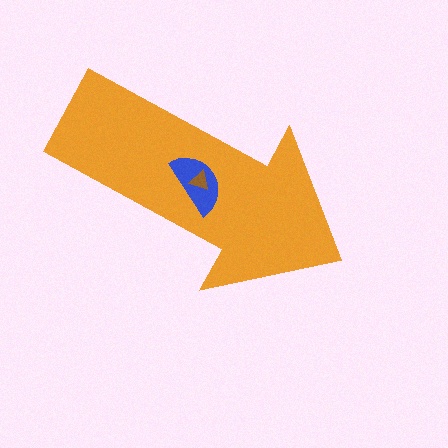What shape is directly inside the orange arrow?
The blue semicircle.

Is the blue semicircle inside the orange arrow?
Yes.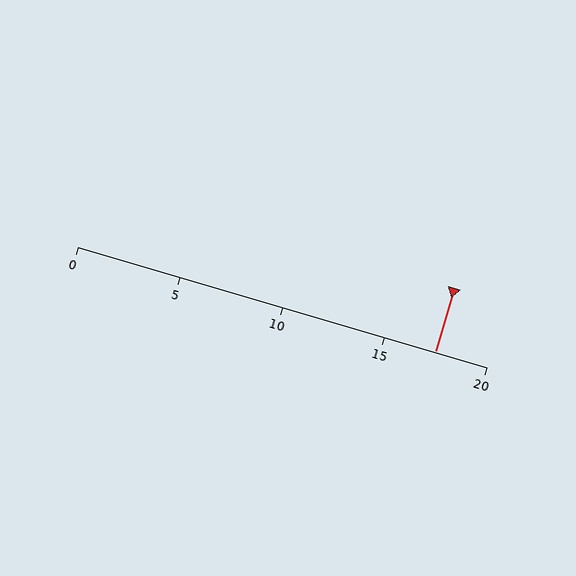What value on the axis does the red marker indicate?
The marker indicates approximately 17.5.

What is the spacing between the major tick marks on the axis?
The major ticks are spaced 5 apart.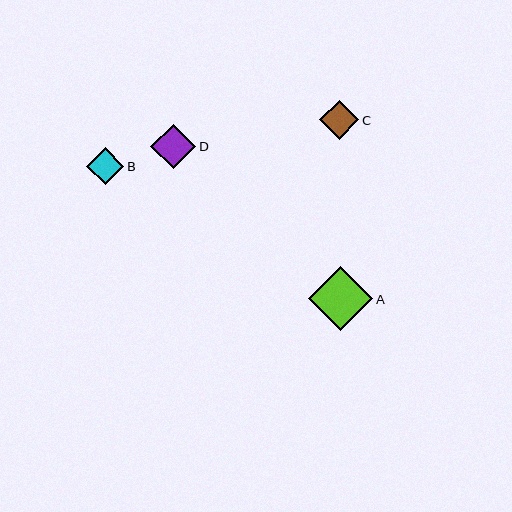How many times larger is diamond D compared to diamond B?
Diamond D is approximately 1.2 times the size of diamond B.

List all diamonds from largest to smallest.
From largest to smallest: A, D, C, B.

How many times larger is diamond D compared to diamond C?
Diamond D is approximately 1.2 times the size of diamond C.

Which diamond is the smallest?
Diamond B is the smallest with a size of approximately 37 pixels.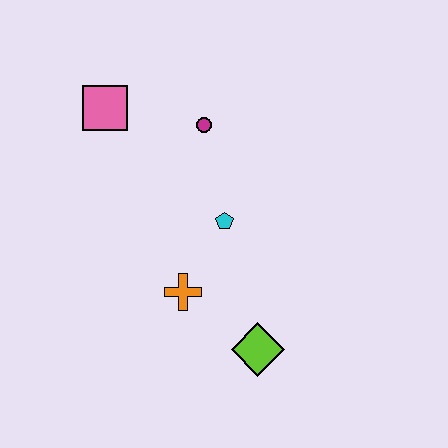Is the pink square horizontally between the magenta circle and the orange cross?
No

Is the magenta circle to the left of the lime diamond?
Yes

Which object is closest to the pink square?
The magenta circle is closest to the pink square.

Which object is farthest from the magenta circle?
The lime diamond is farthest from the magenta circle.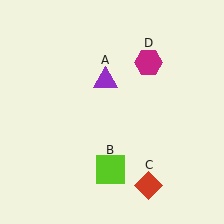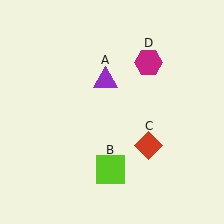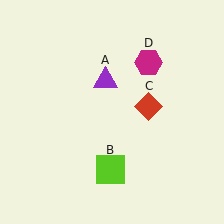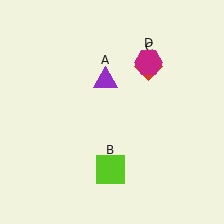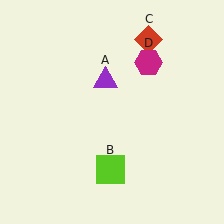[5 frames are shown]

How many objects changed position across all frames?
1 object changed position: red diamond (object C).